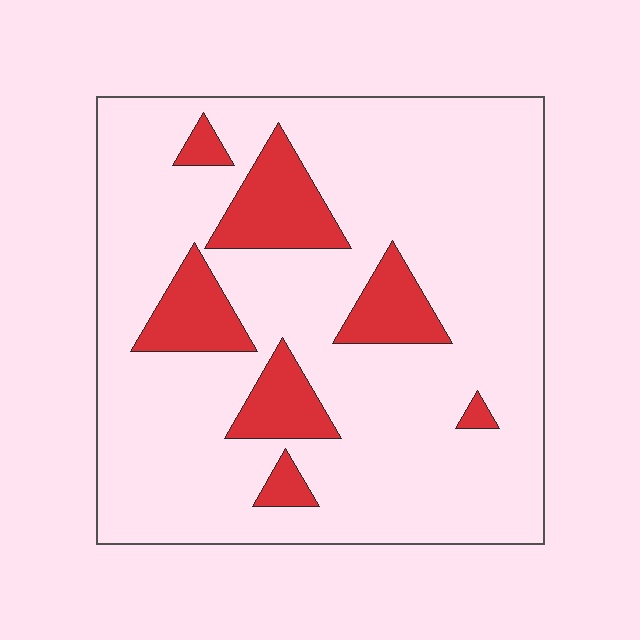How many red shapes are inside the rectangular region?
7.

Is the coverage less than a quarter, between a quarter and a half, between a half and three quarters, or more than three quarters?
Less than a quarter.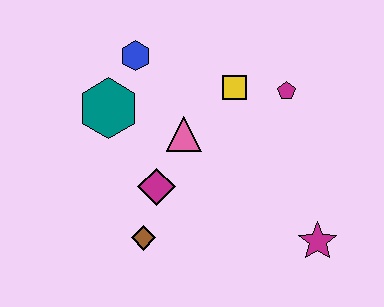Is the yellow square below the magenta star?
No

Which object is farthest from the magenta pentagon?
The brown diamond is farthest from the magenta pentagon.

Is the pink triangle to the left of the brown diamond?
No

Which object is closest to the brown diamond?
The magenta diamond is closest to the brown diamond.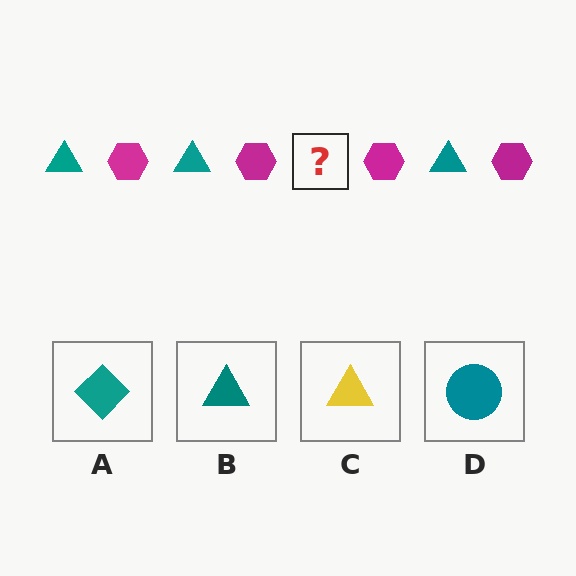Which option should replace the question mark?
Option B.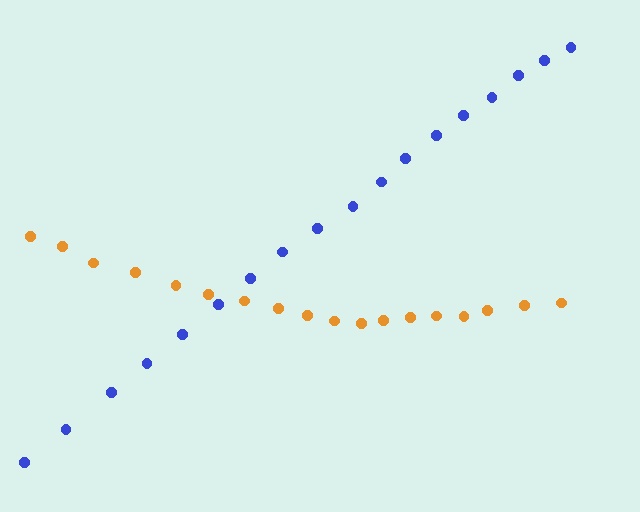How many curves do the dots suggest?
There are 2 distinct paths.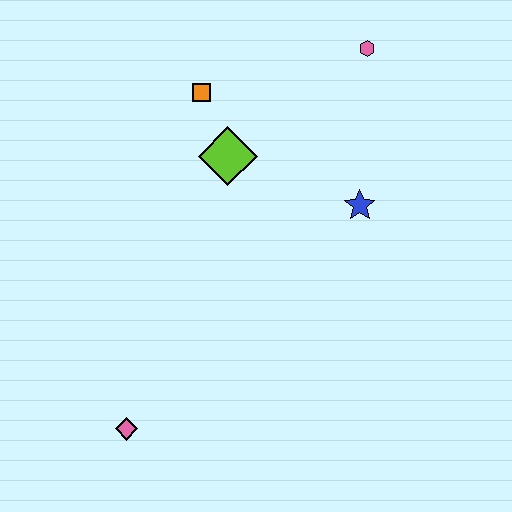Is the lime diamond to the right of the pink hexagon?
No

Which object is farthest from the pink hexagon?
The pink diamond is farthest from the pink hexagon.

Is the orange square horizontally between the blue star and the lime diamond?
No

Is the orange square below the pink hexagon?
Yes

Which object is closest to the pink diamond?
The lime diamond is closest to the pink diamond.